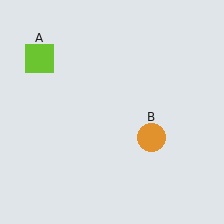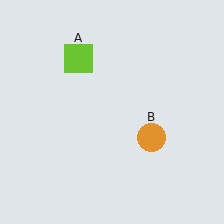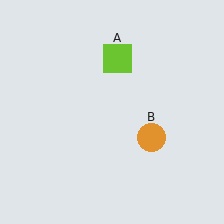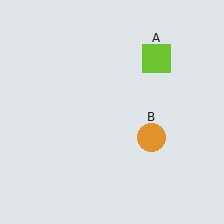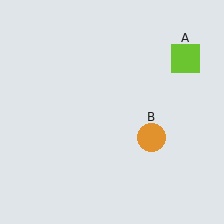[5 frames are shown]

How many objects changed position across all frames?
1 object changed position: lime square (object A).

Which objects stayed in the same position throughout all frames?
Orange circle (object B) remained stationary.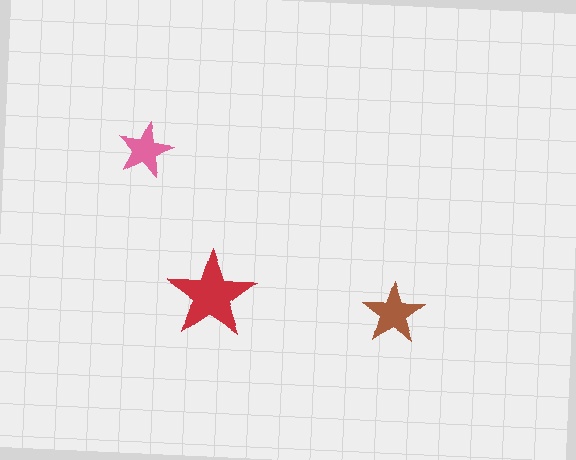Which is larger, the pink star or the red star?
The red one.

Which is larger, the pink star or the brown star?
The brown one.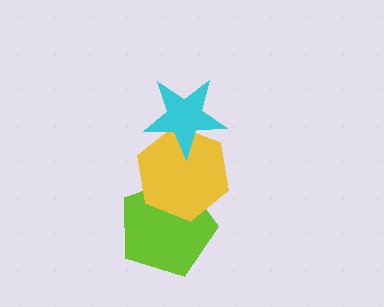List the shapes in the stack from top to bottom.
From top to bottom: the cyan star, the yellow hexagon, the lime pentagon.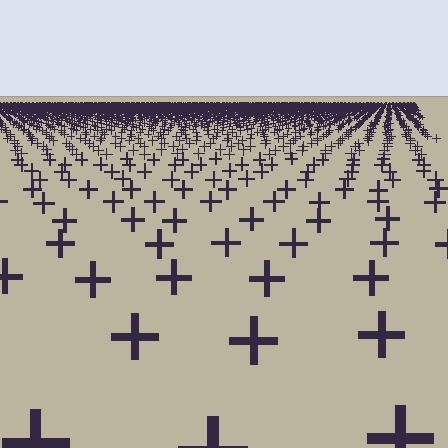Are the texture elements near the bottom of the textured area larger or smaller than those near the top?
Larger. Near the bottom, elements are closer to the viewer and appear at a bigger on-screen size.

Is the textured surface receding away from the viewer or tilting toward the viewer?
The surface is receding away from the viewer. Texture elements get smaller and denser toward the top.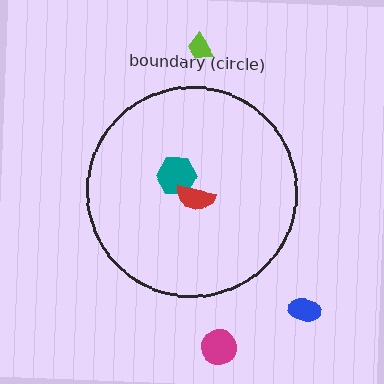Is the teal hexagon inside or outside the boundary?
Inside.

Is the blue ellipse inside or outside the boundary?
Outside.